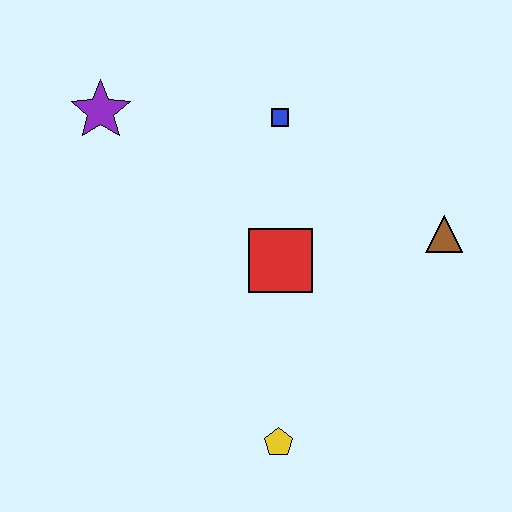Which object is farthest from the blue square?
The yellow pentagon is farthest from the blue square.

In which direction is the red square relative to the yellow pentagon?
The red square is above the yellow pentagon.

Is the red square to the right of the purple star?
Yes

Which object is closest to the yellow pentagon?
The red square is closest to the yellow pentagon.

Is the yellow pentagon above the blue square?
No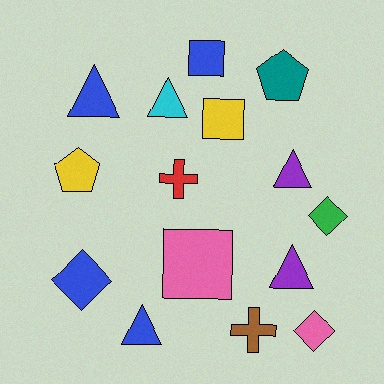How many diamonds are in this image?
There are 3 diamonds.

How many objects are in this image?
There are 15 objects.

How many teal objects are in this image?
There is 1 teal object.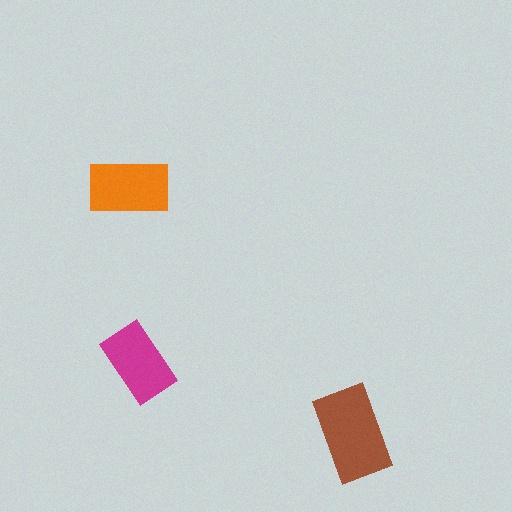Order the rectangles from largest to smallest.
the brown one, the orange one, the magenta one.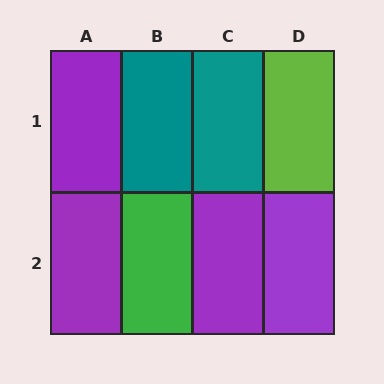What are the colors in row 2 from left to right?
Purple, green, purple, purple.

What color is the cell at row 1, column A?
Purple.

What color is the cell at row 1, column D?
Lime.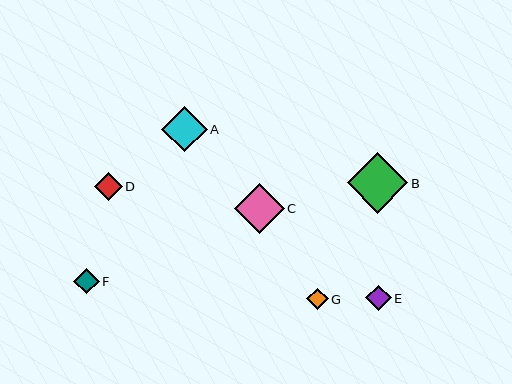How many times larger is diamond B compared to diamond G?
Diamond B is approximately 2.8 times the size of diamond G.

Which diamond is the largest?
Diamond B is the largest with a size of approximately 61 pixels.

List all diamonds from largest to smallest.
From largest to smallest: B, C, A, D, F, E, G.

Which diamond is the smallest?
Diamond G is the smallest with a size of approximately 22 pixels.